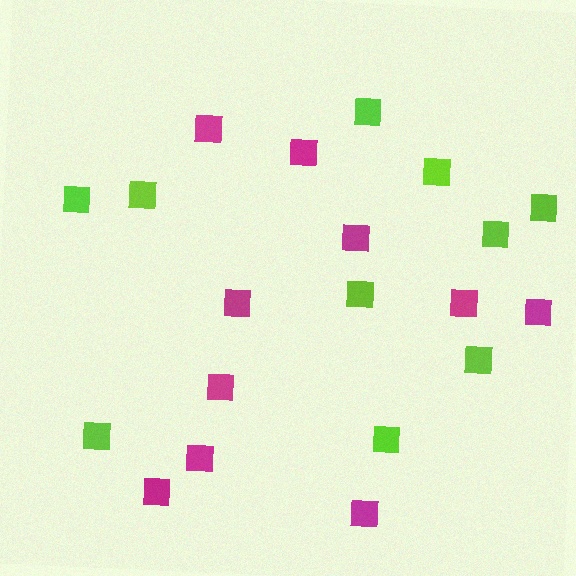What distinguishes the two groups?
There are 2 groups: one group of magenta squares (10) and one group of lime squares (10).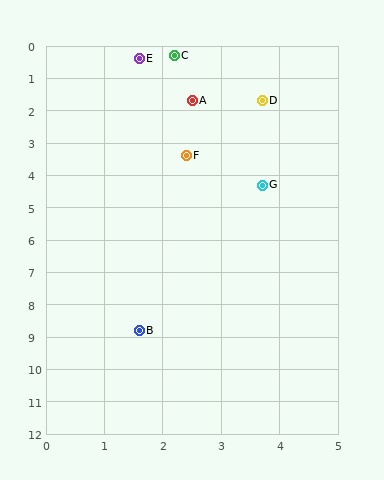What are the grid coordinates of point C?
Point C is at approximately (2.2, 0.3).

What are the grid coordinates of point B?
Point B is at approximately (1.6, 8.8).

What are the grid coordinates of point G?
Point G is at approximately (3.7, 4.3).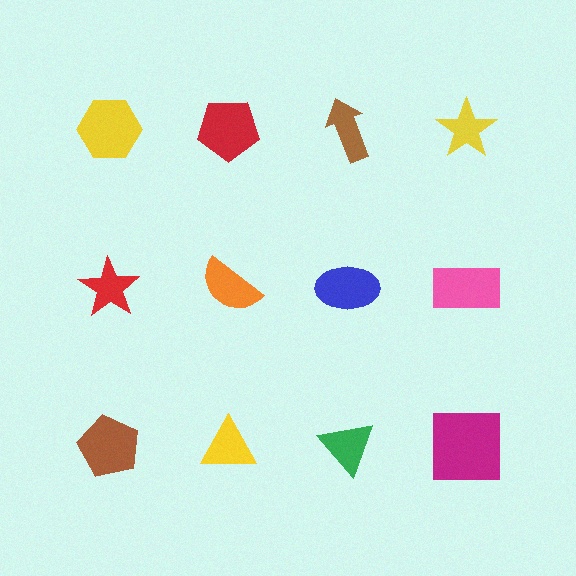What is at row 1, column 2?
A red pentagon.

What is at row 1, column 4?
A yellow star.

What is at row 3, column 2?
A yellow triangle.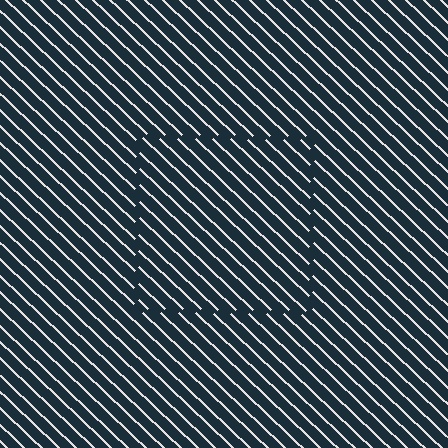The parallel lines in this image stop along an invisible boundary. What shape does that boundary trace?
An illusory square. The interior of the shape contains the same grating, shifted by half a period — the contour is defined by the phase discontinuity where line-ends from the inner and outer gratings abut.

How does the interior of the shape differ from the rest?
The interior of the shape contains the same grating, shifted by half a period — the contour is defined by the phase discontinuity where line-ends from the inner and outer gratings abut.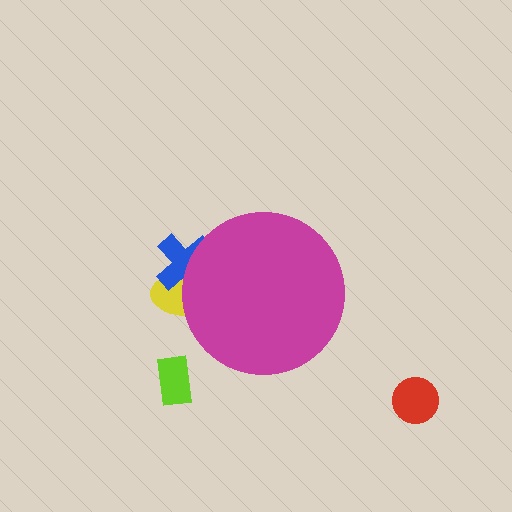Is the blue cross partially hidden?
Yes, the blue cross is partially hidden behind the magenta circle.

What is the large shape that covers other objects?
A magenta circle.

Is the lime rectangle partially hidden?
No, the lime rectangle is fully visible.